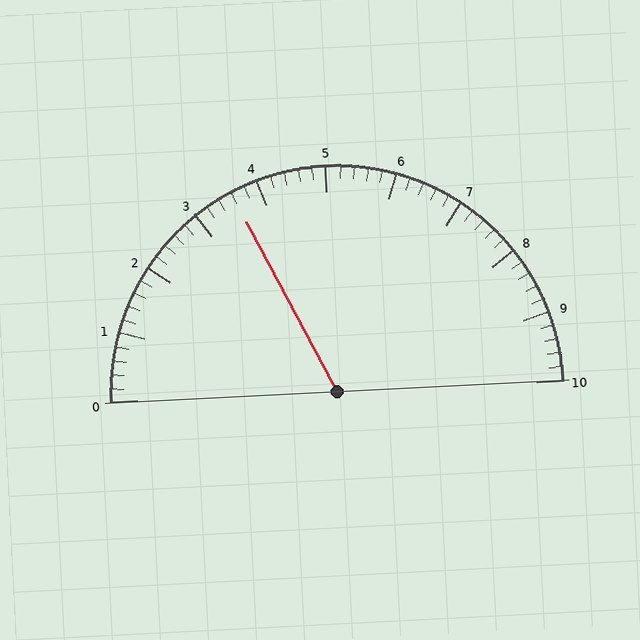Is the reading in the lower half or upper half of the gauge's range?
The reading is in the lower half of the range (0 to 10).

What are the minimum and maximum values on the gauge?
The gauge ranges from 0 to 10.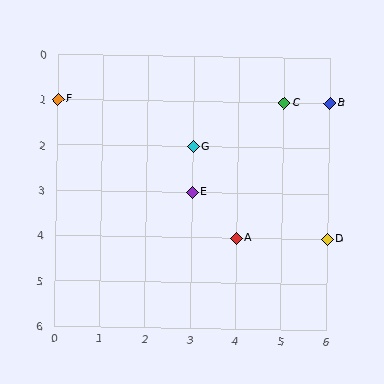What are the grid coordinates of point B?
Point B is at grid coordinates (6, 1).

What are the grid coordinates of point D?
Point D is at grid coordinates (6, 4).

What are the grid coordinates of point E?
Point E is at grid coordinates (3, 3).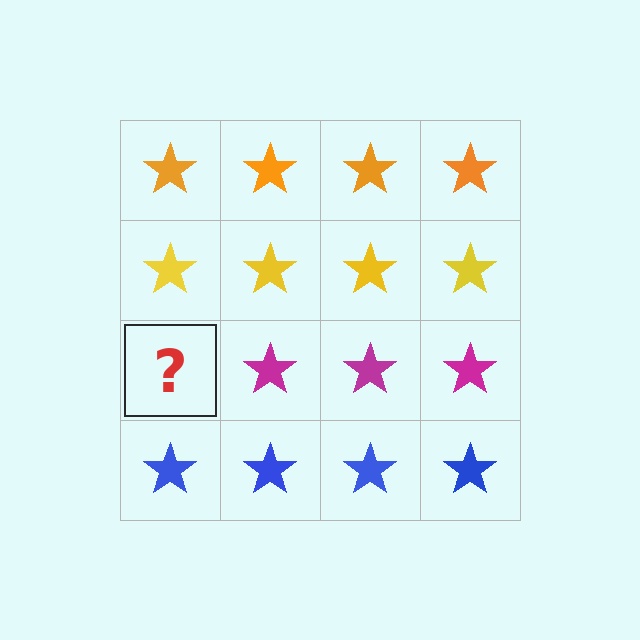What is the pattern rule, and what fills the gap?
The rule is that each row has a consistent color. The gap should be filled with a magenta star.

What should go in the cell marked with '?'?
The missing cell should contain a magenta star.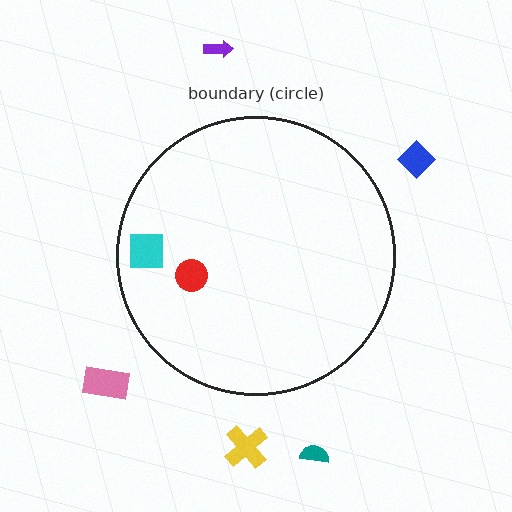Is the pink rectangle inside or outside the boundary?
Outside.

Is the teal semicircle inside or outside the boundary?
Outside.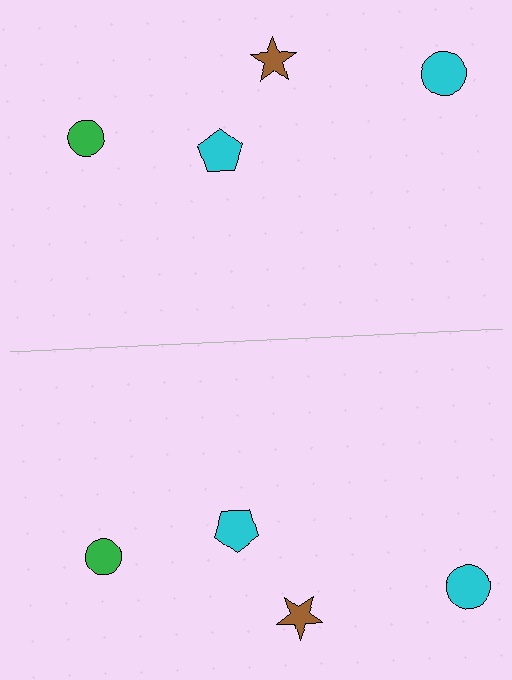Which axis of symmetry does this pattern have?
The pattern has a horizontal axis of symmetry running through the center of the image.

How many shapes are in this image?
There are 8 shapes in this image.